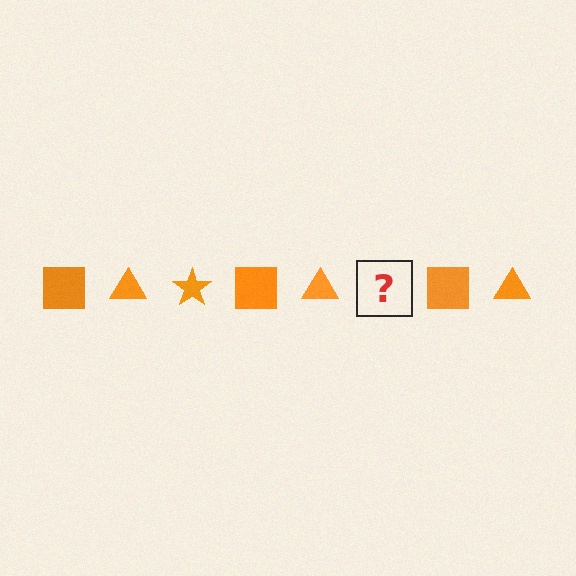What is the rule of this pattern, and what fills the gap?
The rule is that the pattern cycles through square, triangle, star shapes in orange. The gap should be filled with an orange star.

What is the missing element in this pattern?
The missing element is an orange star.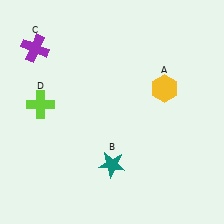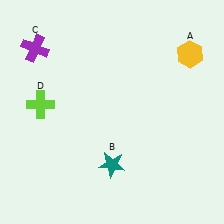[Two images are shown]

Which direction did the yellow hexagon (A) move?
The yellow hexagon (A) moved up.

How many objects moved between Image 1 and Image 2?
1 object moved between the two images.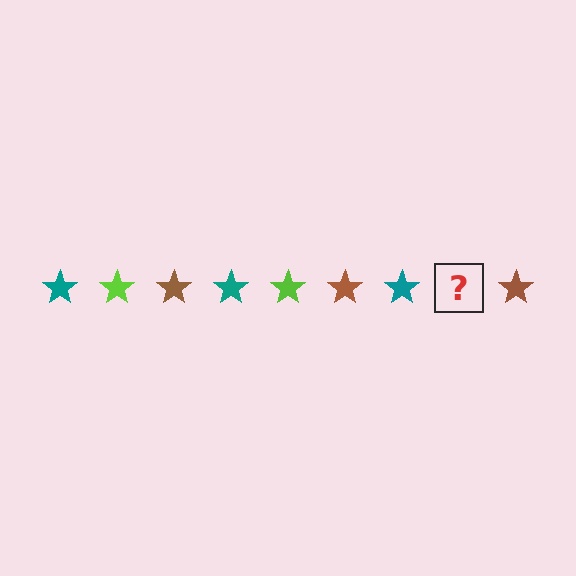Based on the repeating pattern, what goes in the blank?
The blank should be a lime star.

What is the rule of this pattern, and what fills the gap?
The rule is that the pattern cycles through teal, lime, brown stars. The gap should be filled with a lime star.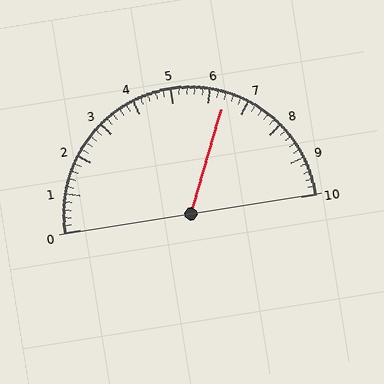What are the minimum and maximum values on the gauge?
The gauge ranges from 0 to 10.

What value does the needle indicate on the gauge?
The needle indicates approximately 6.4.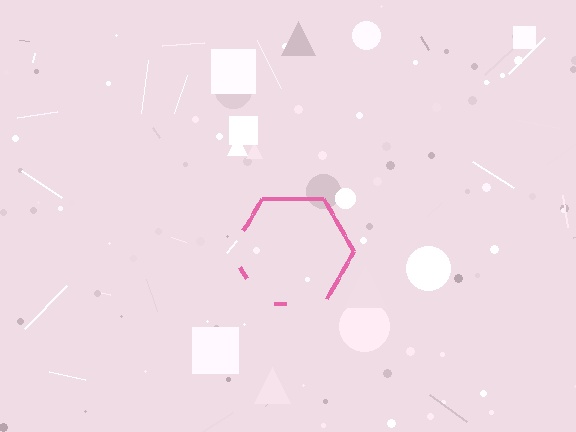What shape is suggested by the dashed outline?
The dashed outline suggests a hexagon.